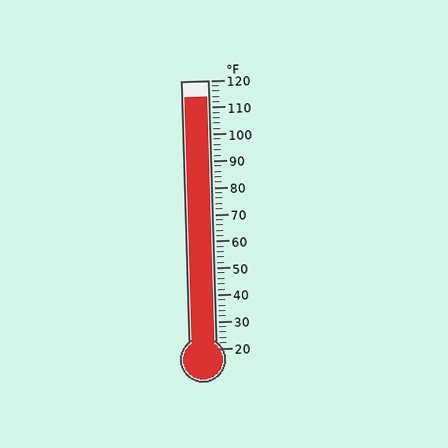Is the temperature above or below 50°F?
The temperature is above 50°F.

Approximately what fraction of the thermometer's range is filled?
The thermometer is filled to approximately 95% of its range.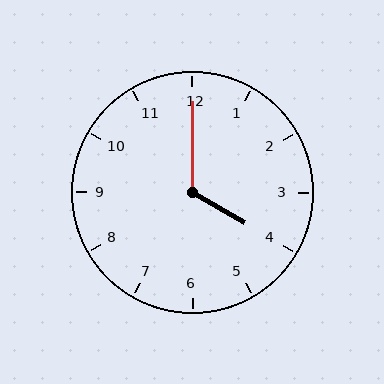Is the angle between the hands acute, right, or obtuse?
It is obtuse.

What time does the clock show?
4:00.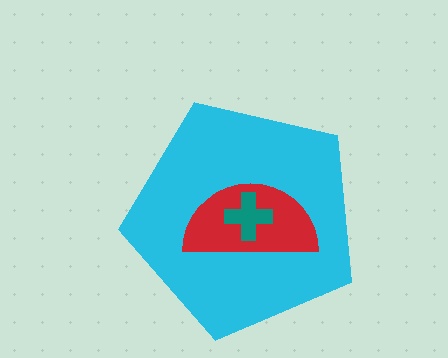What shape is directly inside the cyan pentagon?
The red semicircle.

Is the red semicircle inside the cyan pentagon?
Yes.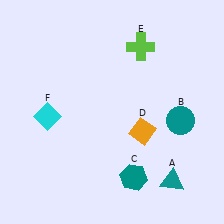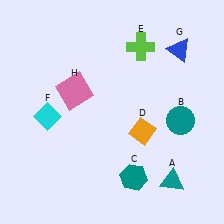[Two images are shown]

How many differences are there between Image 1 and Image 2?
There are 2 differences between the two images.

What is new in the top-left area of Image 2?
A pink square (H) was added in the top-left area of Image 2.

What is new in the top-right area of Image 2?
A blue triangle (G) was added in the top-right area of Image 2.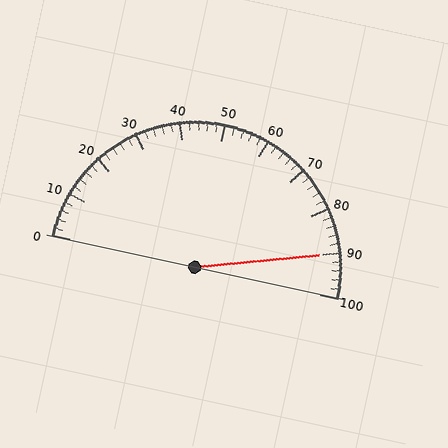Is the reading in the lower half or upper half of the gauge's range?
The reading is in the upper half of the range (0 to 100).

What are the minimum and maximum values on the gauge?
The gauge ranges from 0 to 100.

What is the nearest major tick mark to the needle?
The nearest major tick mark is 90.